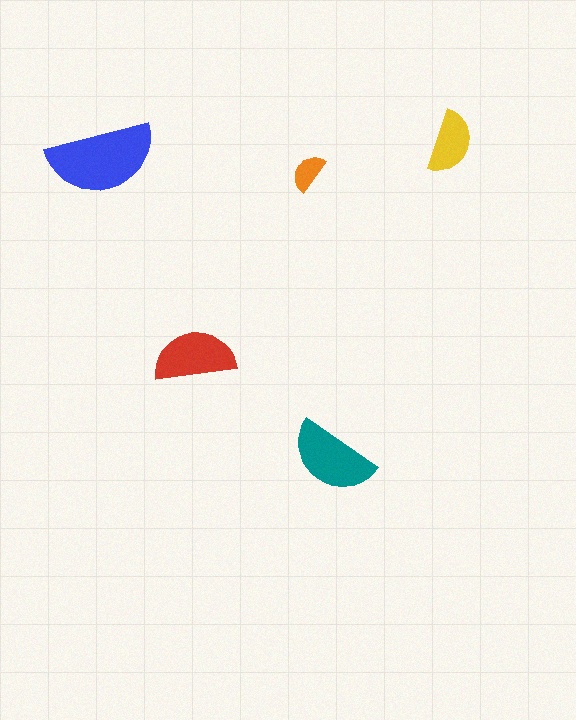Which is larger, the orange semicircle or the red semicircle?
The red one.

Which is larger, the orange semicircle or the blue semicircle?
The blue one.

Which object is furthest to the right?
The yellow semicircle is rightmost.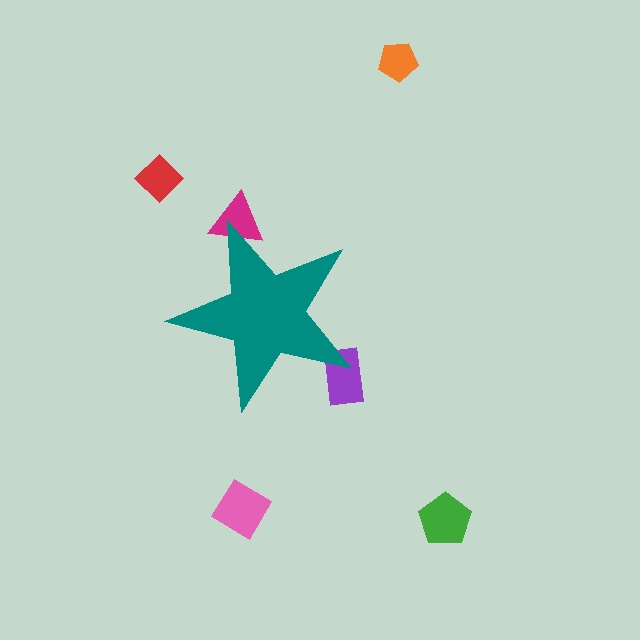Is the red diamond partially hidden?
No, the red diamond is fully visible.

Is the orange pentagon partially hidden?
No, the orange pentagon is fully visible.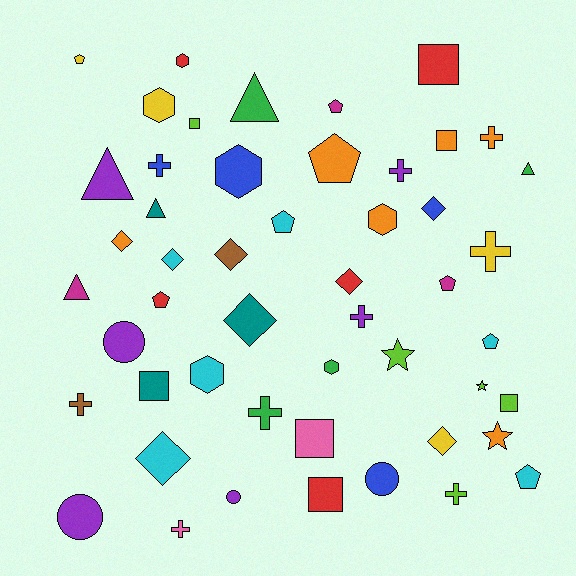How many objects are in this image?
There are 50 objects.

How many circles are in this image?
There are 4 circles.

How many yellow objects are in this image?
There are 4 yellow objects.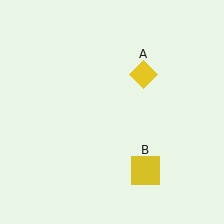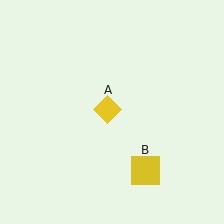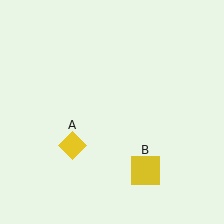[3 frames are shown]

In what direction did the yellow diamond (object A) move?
The yellow diamond (object A) moved down and to the left.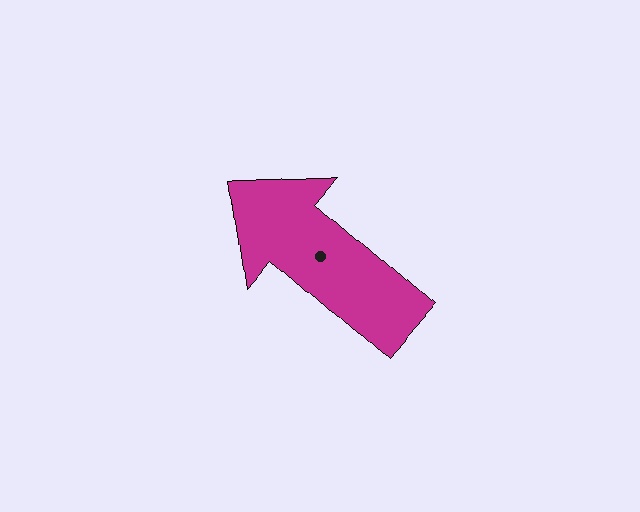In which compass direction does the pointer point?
Northwest.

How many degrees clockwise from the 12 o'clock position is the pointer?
Approximately 311 degrees.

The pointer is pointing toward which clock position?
Roughly 10 o'clock.